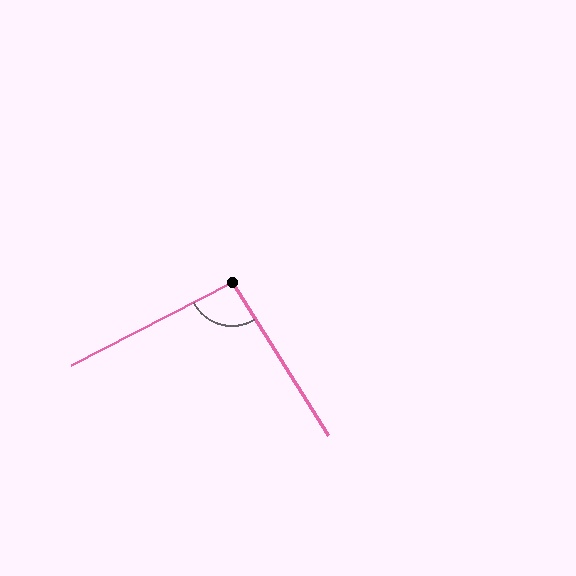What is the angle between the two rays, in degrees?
Approximately 95 degrees.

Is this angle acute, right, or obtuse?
It is approximately a right angle.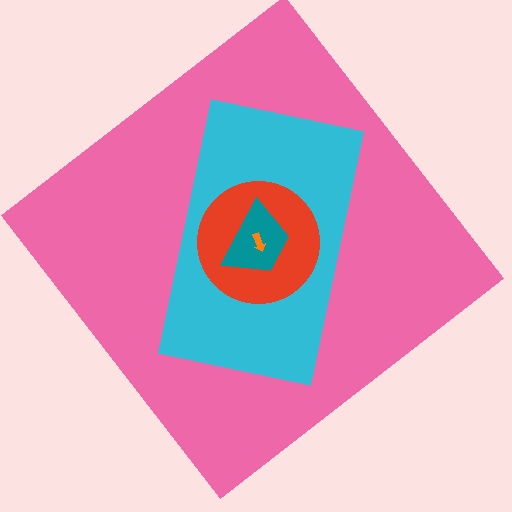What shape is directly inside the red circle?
The teal trapezoid.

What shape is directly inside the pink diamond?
The cyan rectangle.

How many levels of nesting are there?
5.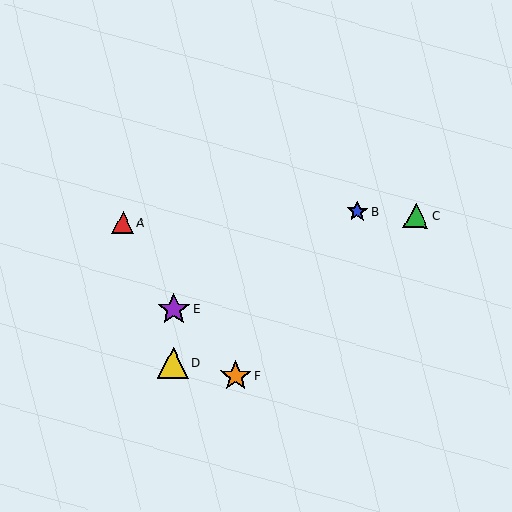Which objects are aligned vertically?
Objects D, E are aligned vertically.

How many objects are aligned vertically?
2 objects (D, E) are aligned vertically.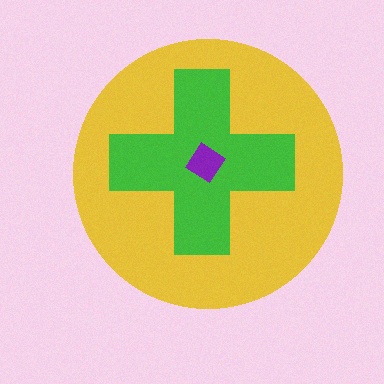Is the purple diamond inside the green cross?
Yes.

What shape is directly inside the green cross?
The purple diamond.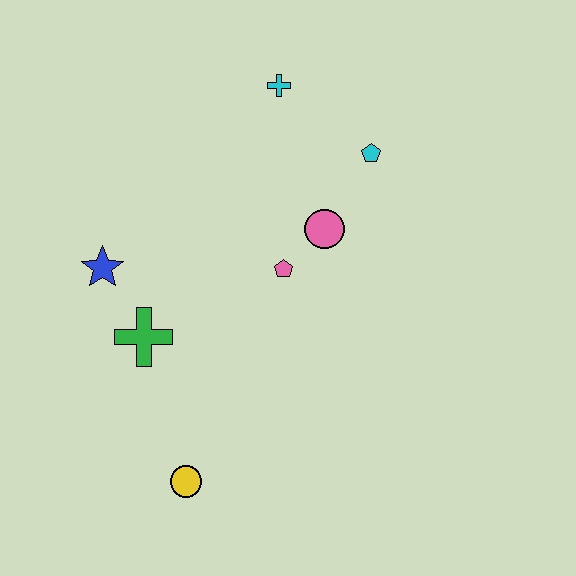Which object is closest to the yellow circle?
The green cross is closest to the yellow circle.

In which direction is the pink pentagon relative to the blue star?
The pink pentagon is to the right of the blue star.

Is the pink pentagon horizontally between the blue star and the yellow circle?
No